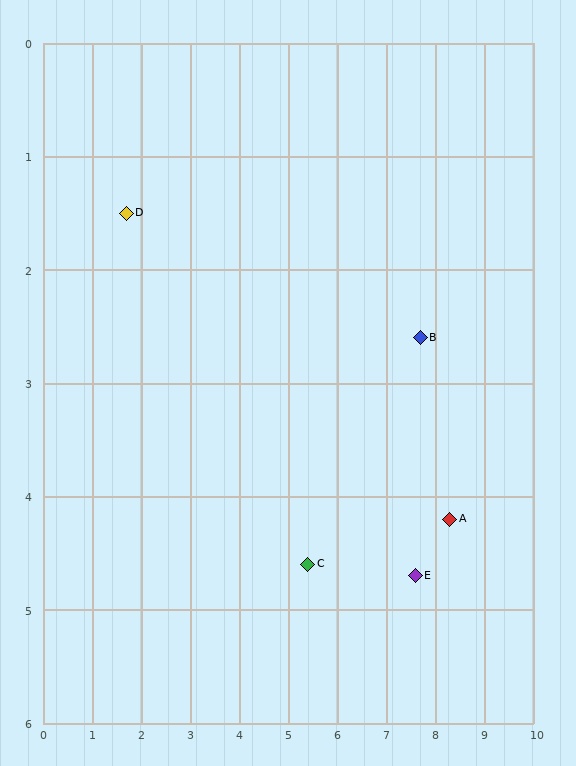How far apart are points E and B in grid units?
Points E and B are about 2.1 grid units apart.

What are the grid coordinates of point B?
Point B is at approximately (7.7, 2.6).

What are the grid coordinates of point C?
Point C is at approximately (5.4, 4.6).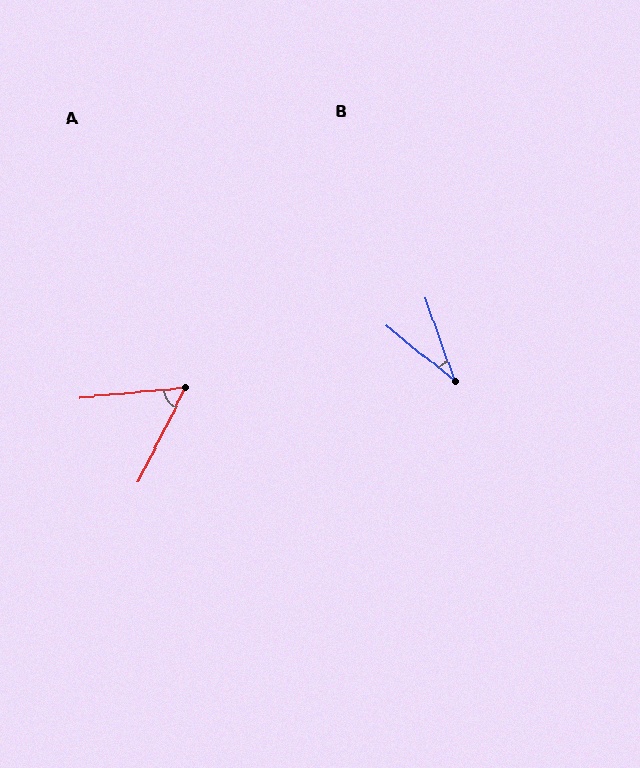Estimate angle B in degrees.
Approximately 32 degrees.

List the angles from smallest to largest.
B (32°), A (58°).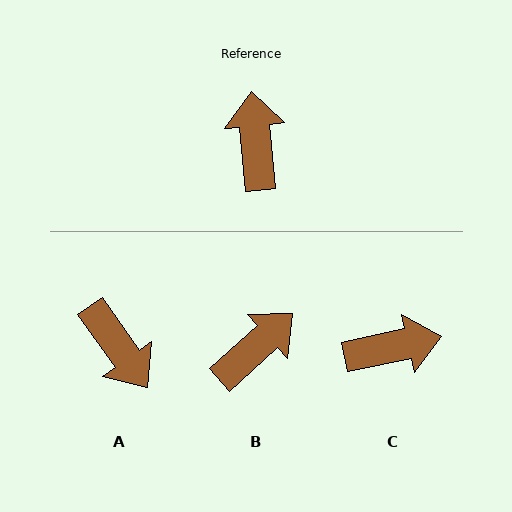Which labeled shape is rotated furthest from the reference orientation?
A, about 150 degrees away.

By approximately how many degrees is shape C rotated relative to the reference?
Approximately 83 degrees clockwise.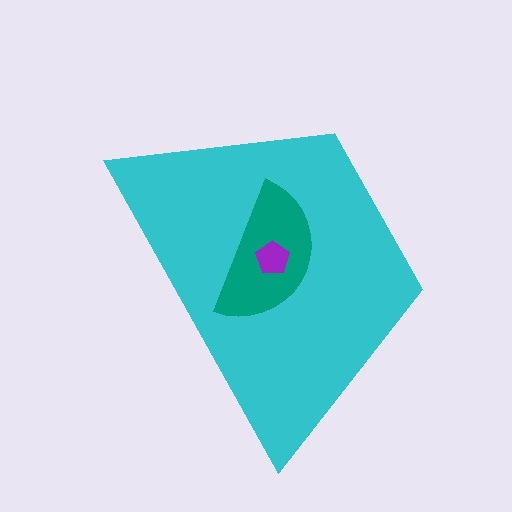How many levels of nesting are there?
3.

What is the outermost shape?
The cyan trapezoid.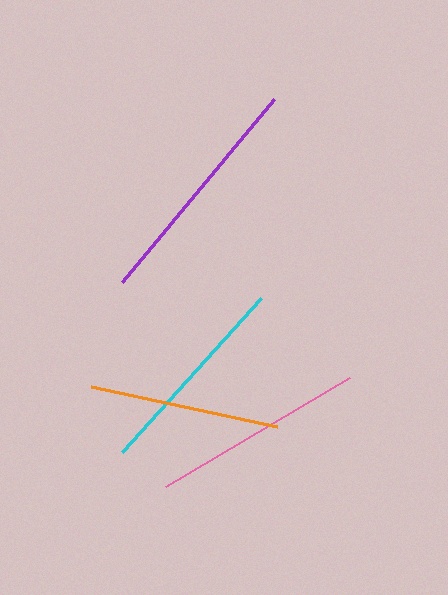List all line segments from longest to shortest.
From longest to shortest: purple, pink, cyan, orange.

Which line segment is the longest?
The purple line is the longest at approximately 239 pixels.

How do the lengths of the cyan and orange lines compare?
The cyan and orange lines are approximately the same length.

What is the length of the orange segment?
The orange segment is approximately 191 pixels long.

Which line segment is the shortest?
The orange line is the shortest at approximately 191 pixels.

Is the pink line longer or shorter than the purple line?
The purple line is longer than the pink line.